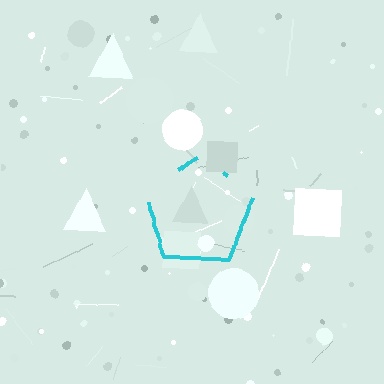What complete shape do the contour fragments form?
The contour fragments form a pentagon.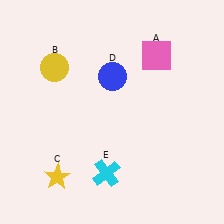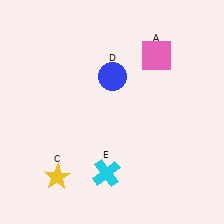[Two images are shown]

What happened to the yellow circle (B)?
The yellow circle (B) was removed in Image 2. It was in the top-left area of Image 1.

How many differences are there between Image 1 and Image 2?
There is 1 difference between the two images.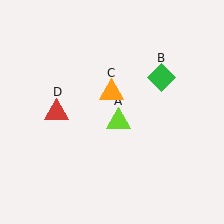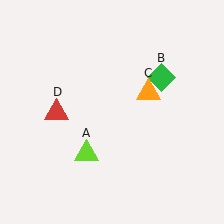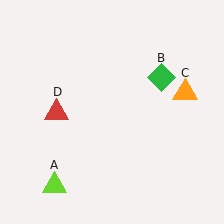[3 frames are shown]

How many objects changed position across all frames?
2 objects changed position: lime triangle (object A), orange triangle (object C).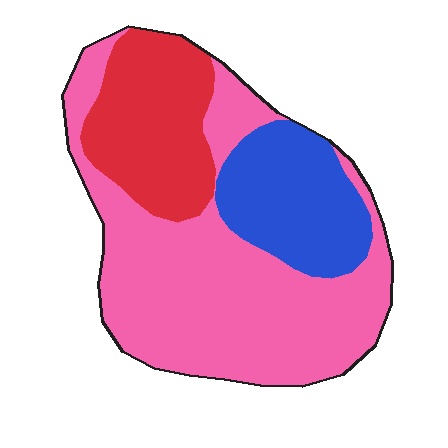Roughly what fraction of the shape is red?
Red covers roughly 25% of the shape.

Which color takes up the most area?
Pink, at roughly 55%.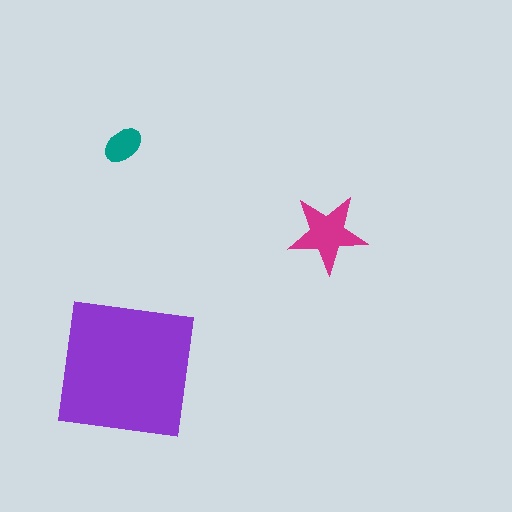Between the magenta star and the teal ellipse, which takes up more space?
The magenta star.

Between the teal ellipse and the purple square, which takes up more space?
The purple square.